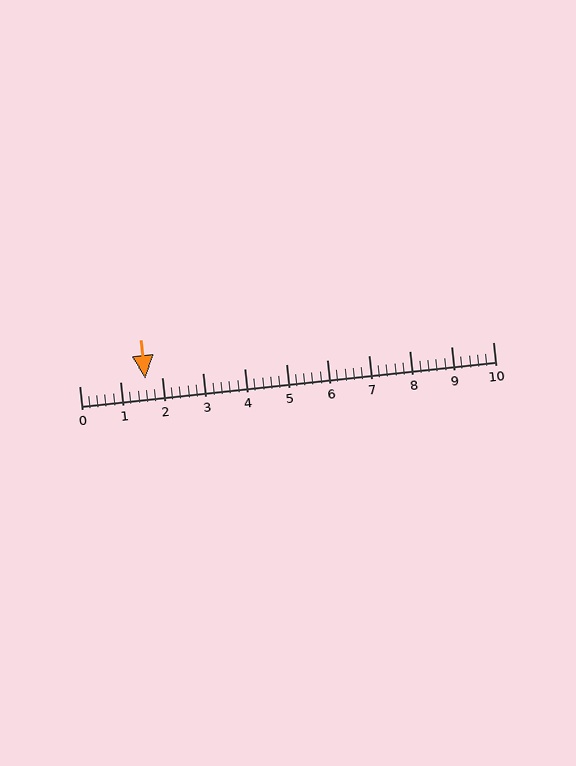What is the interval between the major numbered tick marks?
The major tick marks are spaced 1 units apart.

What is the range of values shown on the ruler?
The ruler shows values from 0 to 10.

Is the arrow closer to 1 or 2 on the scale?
The arrow is closer to 2.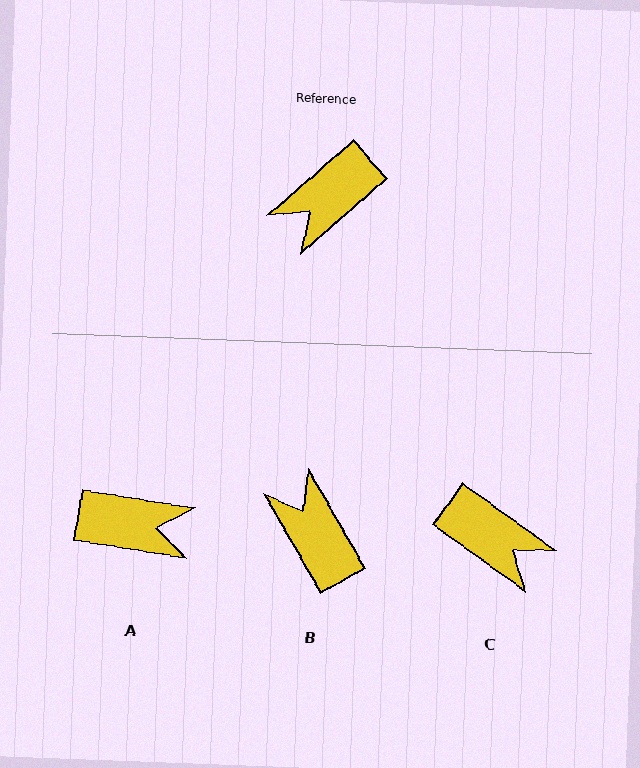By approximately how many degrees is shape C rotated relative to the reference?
Approximately 103 degrees counter-clockwise.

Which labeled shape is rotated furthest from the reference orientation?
A, about 130 degrees away.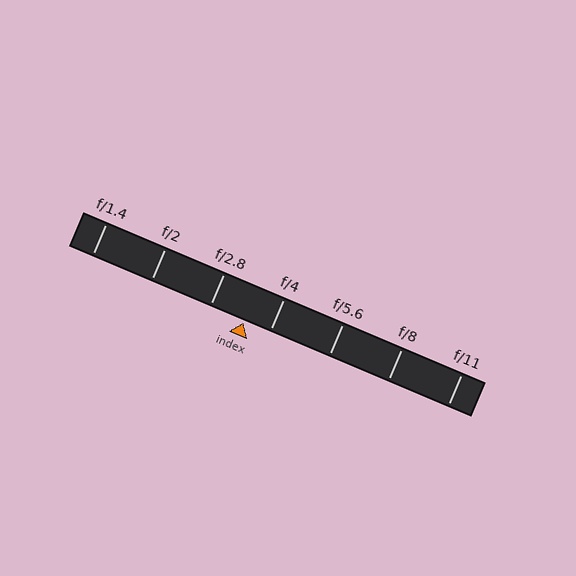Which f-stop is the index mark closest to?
The index mark is closest to f/4.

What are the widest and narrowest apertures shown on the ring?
The widest aperture shown is f/1.4 and the narrowest is f/11.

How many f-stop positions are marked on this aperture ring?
There are 7 f-stop positions marked.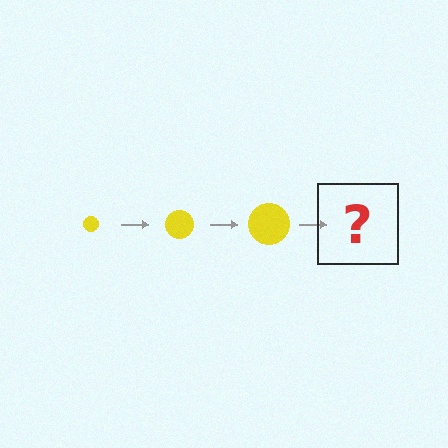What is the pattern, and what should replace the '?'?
The pattern is that the circle gets progressively larger each step. The '?' should be a yellow circle, larger than the previous one.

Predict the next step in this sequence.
The next step is a yellow circle, larger than the previous one.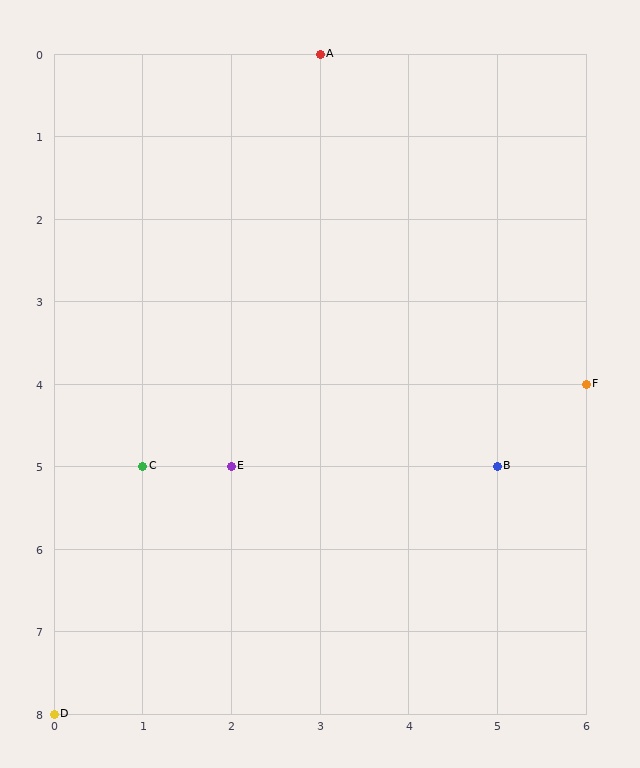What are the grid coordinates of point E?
Point E is at grid coordinates (2, 5).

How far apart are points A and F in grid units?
Points A and F are 3 columns and 4 rows apart (about 5.0 grid units diagonally).